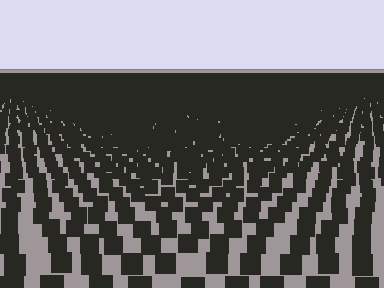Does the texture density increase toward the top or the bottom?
Density increases toward the top.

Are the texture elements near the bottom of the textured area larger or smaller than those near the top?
Larger. Near the bottom, elements are closer to the viewer and appear at a bigger on-screen size.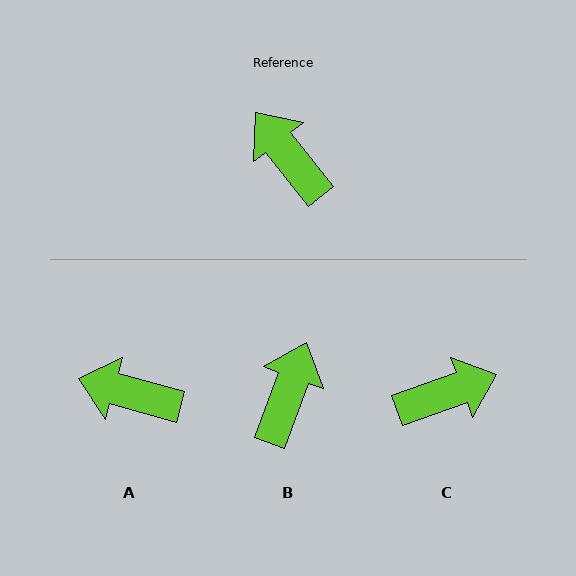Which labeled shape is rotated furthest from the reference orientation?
C, about 108 degrees away.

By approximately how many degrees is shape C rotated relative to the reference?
Approximately 108 degrees clockwise.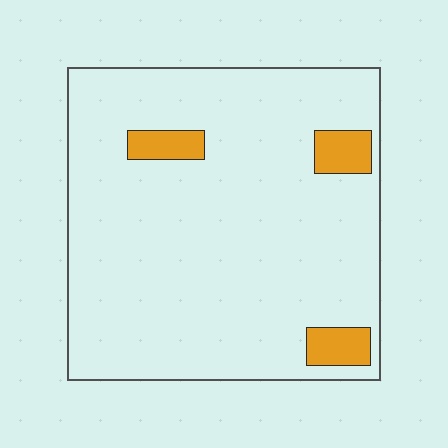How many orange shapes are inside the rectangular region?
3.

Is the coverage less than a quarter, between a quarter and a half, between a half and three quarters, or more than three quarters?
Less than a quarter.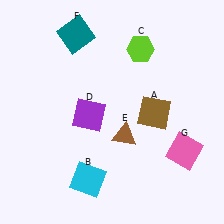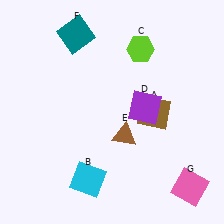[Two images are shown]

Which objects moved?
The objects that moved are: the purple square (D), the pink square (G).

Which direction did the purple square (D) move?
The purple square (D) moved right.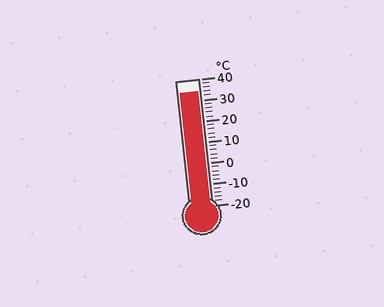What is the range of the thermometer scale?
The thermometer scale ranges from -20°C to 40°C.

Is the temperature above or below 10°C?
The temperature is above 10°C.